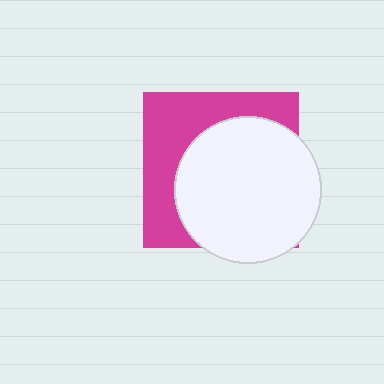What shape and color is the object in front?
The object in front is a white circle.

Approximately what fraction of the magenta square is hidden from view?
Roughly 60% of the magenta square is hidden behind the white circle.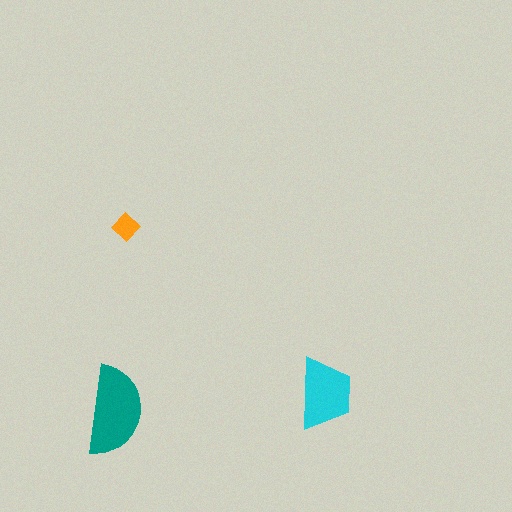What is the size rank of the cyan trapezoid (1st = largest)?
2nd.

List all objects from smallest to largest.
The orange diamond, the cyan trapezoid, the teal semicircle.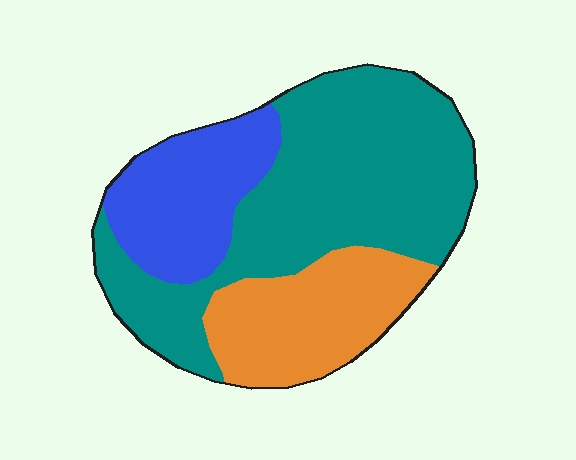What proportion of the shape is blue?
Blue covers about 20% of the shape.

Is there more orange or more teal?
Teal.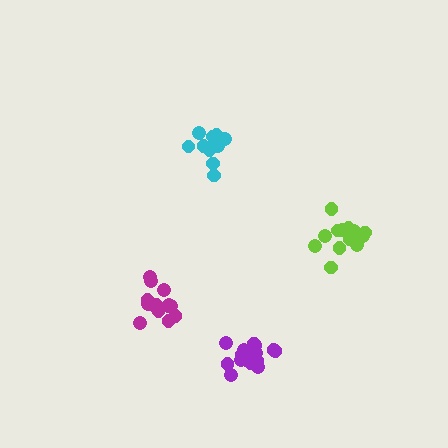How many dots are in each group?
Group 1: 15 dots, Group 2: 14 dots, Group 3: 12 dots, Group 4: 18 dots (59 total).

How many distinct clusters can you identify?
There are 4 distinct clusters.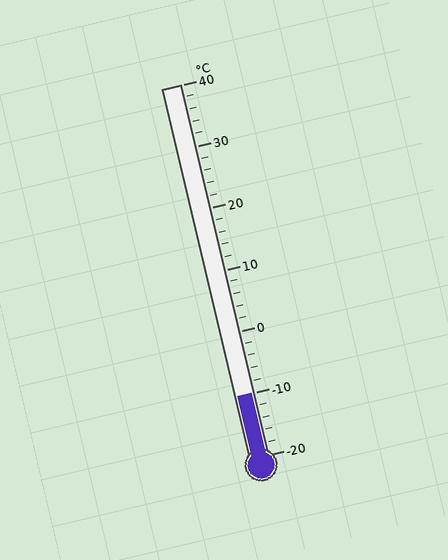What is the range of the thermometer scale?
The thermometer scale ranges from -20°C to 40°C.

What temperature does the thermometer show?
The thermometer shows approximately -10°C.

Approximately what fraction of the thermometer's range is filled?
The thermometer is filled to approximately 15% of its range.